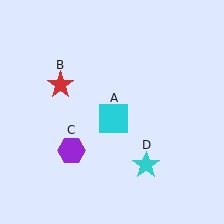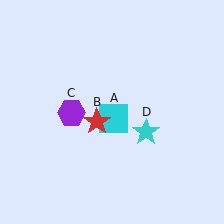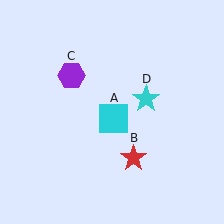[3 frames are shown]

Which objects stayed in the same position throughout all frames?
Cyan square (object A) remained stationary.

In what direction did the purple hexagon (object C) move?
The purple hexagon (object C) moved up.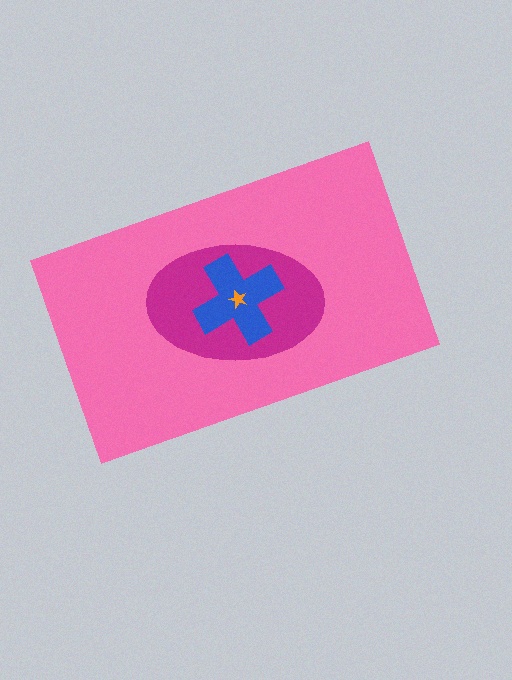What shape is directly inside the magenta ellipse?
The blue cross.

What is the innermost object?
The orange star.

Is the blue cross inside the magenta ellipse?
Yes.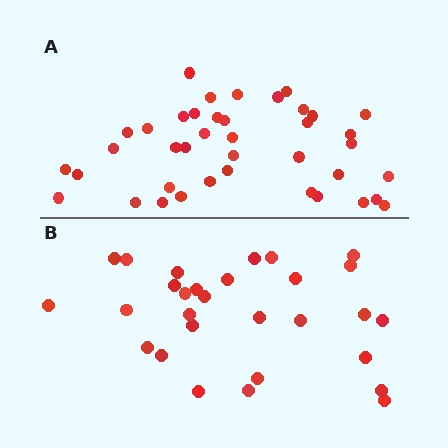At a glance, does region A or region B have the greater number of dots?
Region A (the top region) has more dots.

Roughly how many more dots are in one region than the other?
Region A has roughly 12 or so more dots than region B.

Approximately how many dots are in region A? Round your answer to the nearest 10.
About 40 dots.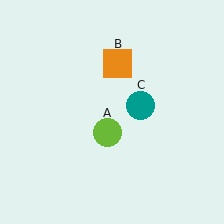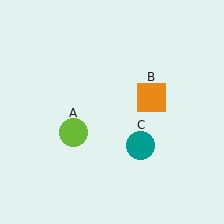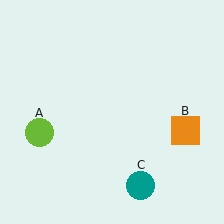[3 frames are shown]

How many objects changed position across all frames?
3 objects changed position: lime circle (object A), orange square (object B), teal circle (object C).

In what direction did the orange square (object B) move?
The orange square (object B) moved down and to the right.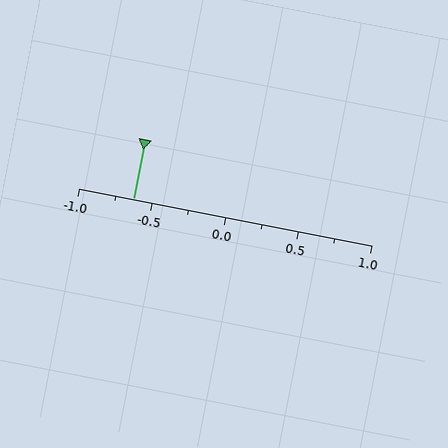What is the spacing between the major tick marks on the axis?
The major ticks are spaced 0.5 apart.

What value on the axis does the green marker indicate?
The marker indicates approximately -0.62.